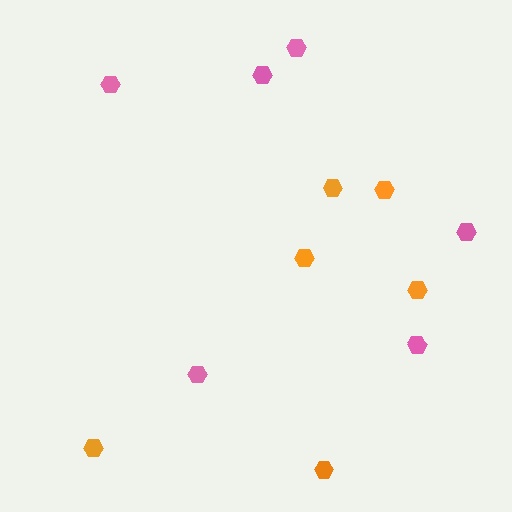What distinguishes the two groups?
There are 2 groups: one group of orange hexagons (6) and one group of pink hexagons (6).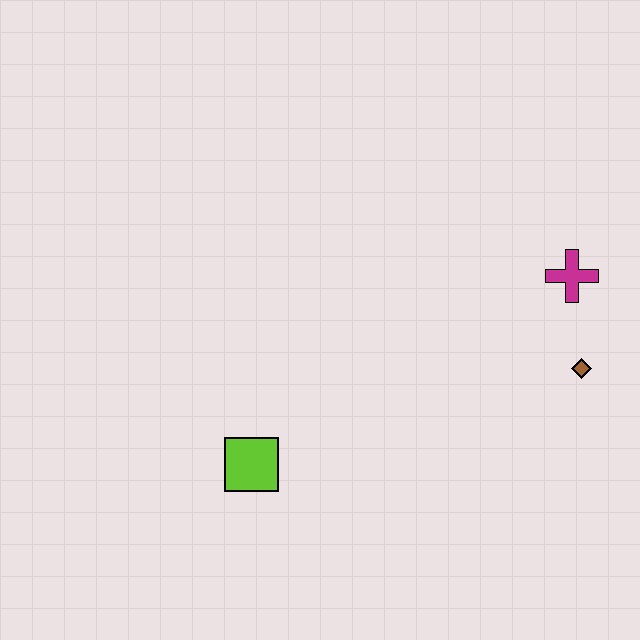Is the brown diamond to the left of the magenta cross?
No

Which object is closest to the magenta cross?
The brown diamond is closest to the magenta cross.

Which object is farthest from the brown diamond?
The lime square is farthest from the brown diamond.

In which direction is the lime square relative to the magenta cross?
The lime square is to the left of the magenta cross.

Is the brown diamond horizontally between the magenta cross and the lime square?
No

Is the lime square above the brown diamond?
No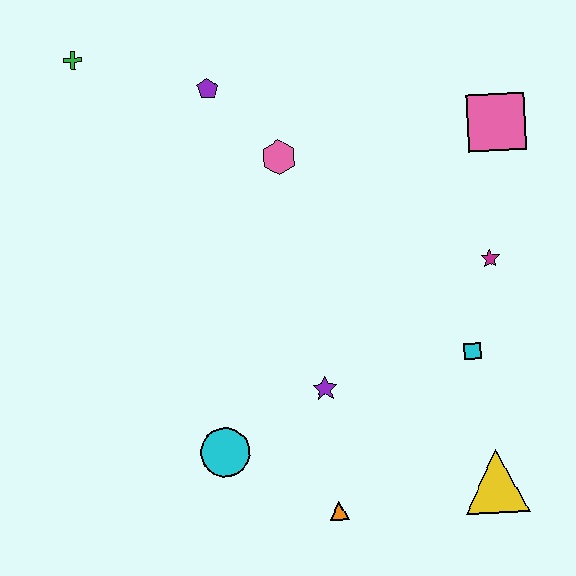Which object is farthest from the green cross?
The yellow triangle is farthest from the green cross.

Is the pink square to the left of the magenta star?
No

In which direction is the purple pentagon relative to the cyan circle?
The purple pentagon is above the cyan circle.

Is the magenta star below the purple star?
No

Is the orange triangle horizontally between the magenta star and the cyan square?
No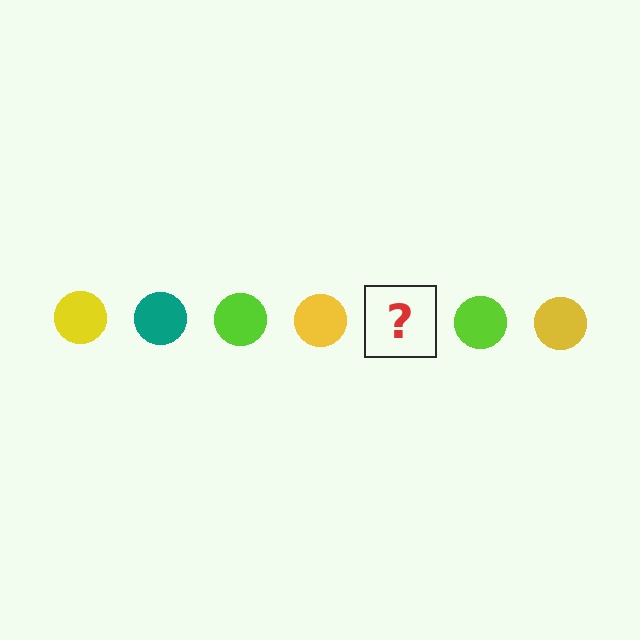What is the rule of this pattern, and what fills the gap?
The rule is that the pattern cycles through yellow, teal, lime circles. The gap should be filled with a teal circle.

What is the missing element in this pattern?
The missing element is a teal circle.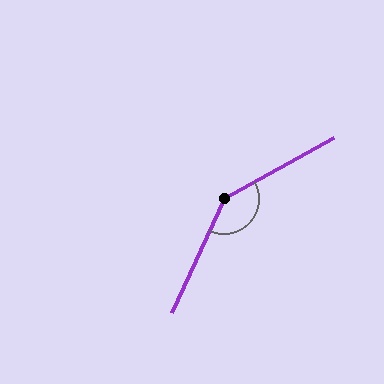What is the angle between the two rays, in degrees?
Approximately 144 degrees.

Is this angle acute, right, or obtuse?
It is obtuse.